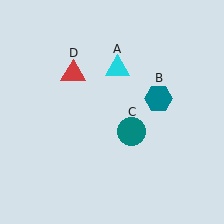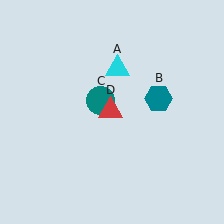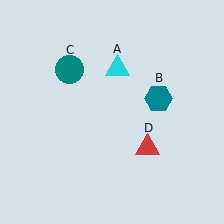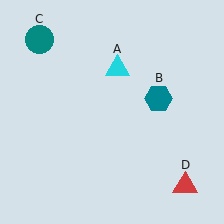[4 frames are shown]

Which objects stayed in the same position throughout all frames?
Cyan triangle (object A) and teal hexagon (object B) remained stationary.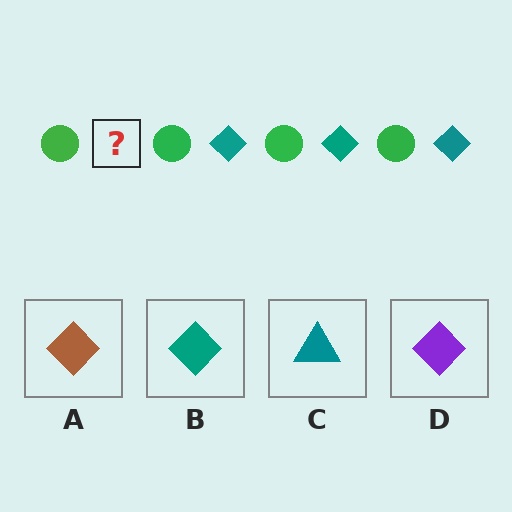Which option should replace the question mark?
Option B.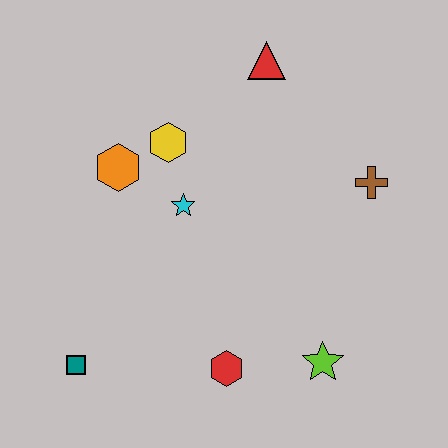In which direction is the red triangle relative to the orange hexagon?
The red triangle is to the right of the orange hexagon.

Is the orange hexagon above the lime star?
Yes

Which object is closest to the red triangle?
The yellow hexagon is closest to the red triangle.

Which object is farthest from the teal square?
The red triangle is farthest from the teal square.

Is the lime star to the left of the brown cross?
Yes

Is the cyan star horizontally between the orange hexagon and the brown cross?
Yes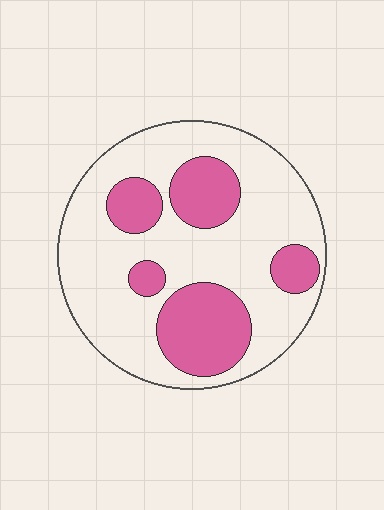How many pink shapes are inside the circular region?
5.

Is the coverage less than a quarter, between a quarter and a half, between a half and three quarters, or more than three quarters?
Between a quarter and a half.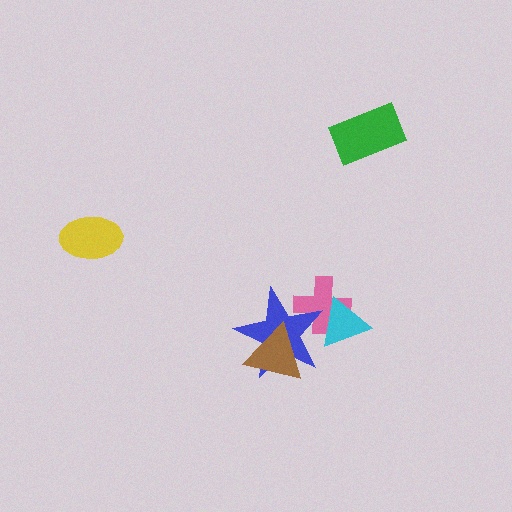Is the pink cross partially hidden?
Yes, it is partially covered by another shape.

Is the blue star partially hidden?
Yes, it is partially covered by another shape.